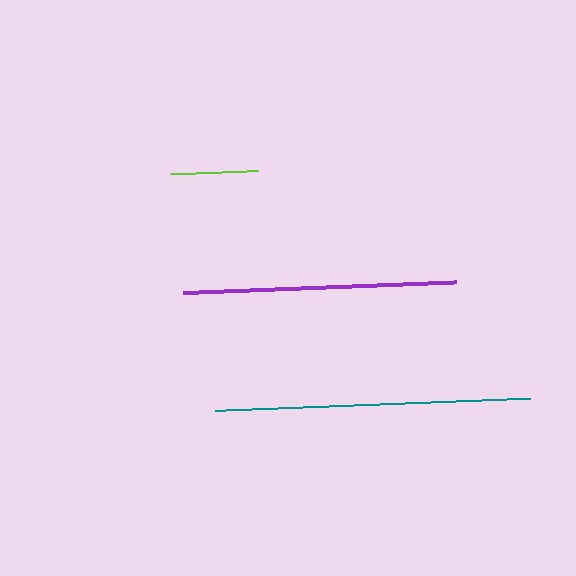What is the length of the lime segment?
The lime segment is approximately 88 pixels long.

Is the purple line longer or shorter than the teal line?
The teal line is longer than the purple line.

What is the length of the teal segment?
The teal segment is approximately 315 pixels long.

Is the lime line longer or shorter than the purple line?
The purple line is longer than the lime line.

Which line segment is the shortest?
The lime line is the shortest at approximately 88 pixels.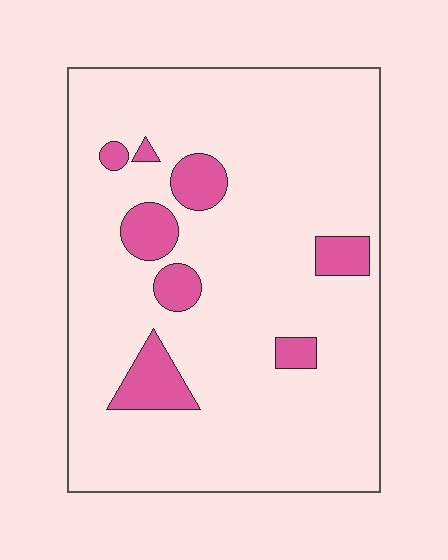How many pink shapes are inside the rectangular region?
8.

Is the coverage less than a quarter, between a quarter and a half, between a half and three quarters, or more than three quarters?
Less than a quarter.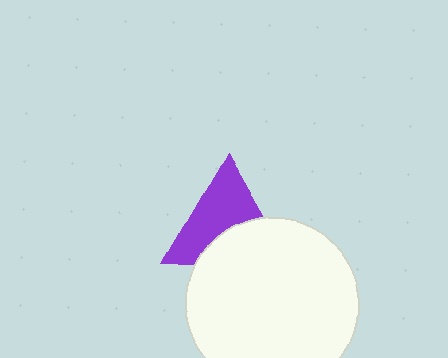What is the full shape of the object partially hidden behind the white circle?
The partially hidden object is a purple triangle.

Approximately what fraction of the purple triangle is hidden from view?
Roughly 41% of the purple triangle is hidden behind the white circle.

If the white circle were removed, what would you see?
You would see the complete purple triangle.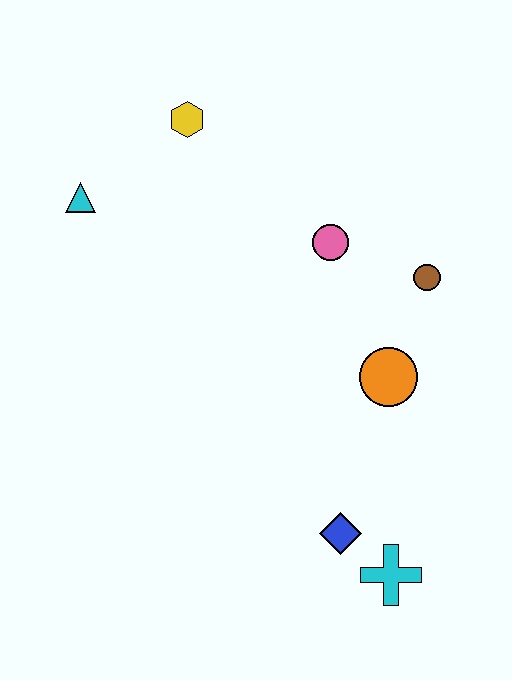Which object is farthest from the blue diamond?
The yellow hexagon is farthest from the blue diamond.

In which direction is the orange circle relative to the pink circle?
The orange circle is below the pink circle.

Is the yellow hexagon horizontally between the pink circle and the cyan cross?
No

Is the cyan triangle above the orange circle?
Yes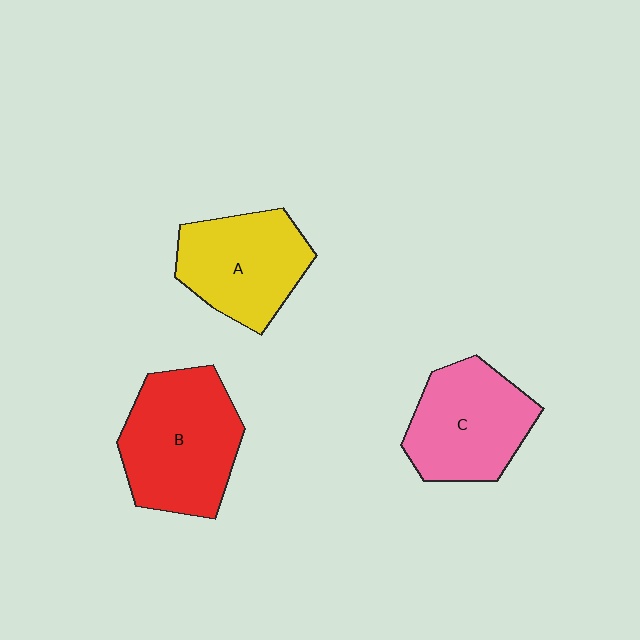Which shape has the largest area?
Shape B (red).